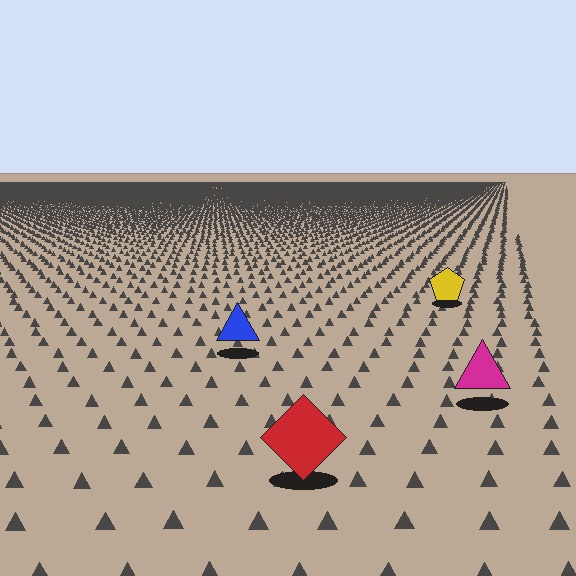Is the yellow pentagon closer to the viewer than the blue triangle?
No. The blue triangle is closer — you can tell from the texture gradient: the ground texture is coarser near it.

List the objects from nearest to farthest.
From nearest to farthest: the red diamond, the magenta triangle, the blue triangle, the yellow pentagon.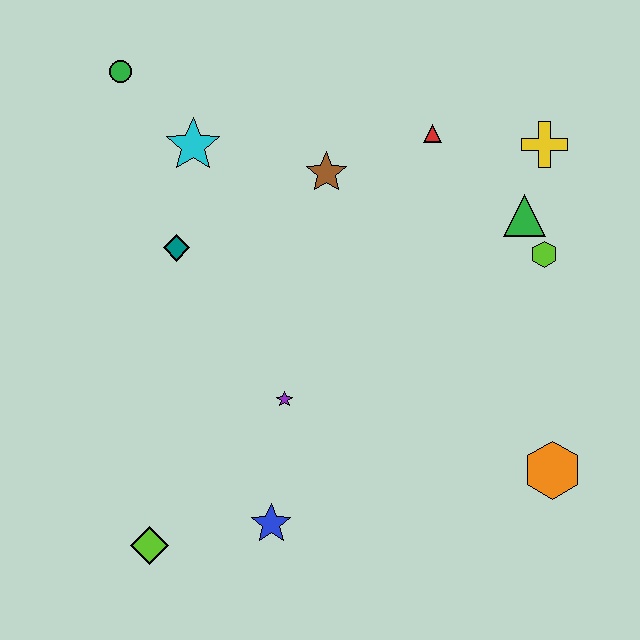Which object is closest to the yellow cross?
The green triangle is closest to the yellow cross.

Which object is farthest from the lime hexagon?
The lime diamond is farthest from the lime hexagon.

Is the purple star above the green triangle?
No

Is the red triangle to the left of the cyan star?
No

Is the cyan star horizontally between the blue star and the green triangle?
No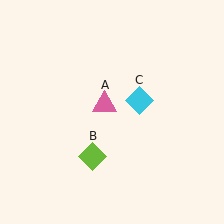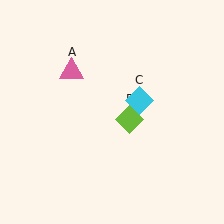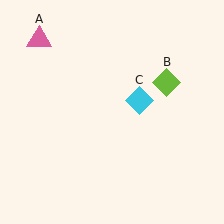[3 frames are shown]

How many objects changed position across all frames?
2 objects changed position: pink triangle (object A), lime diamond (object B).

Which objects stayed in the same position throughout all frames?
Cyan diamond (object C) remained stationary.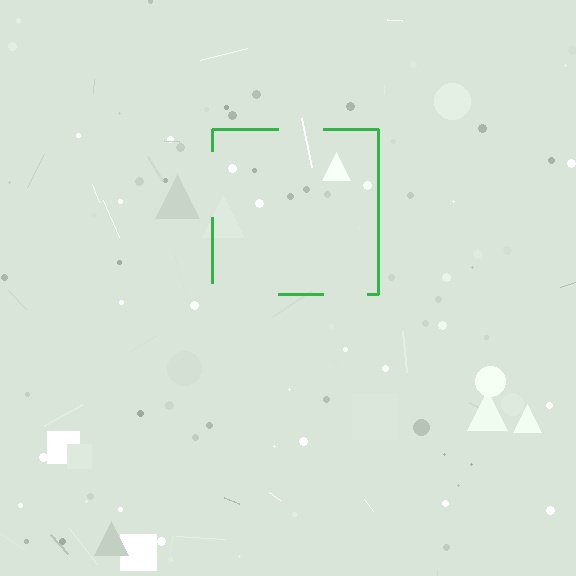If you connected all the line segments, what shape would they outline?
They would outline a square.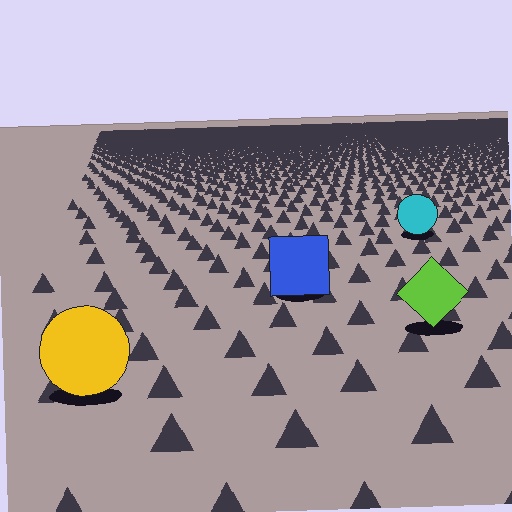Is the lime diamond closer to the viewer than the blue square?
Yes. The lime diamond is closer — you can tell from the texture gradient: the ground texture is coarser near it.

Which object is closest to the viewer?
The yellow circle is closest. The texture marks near it are larger and more spread out.